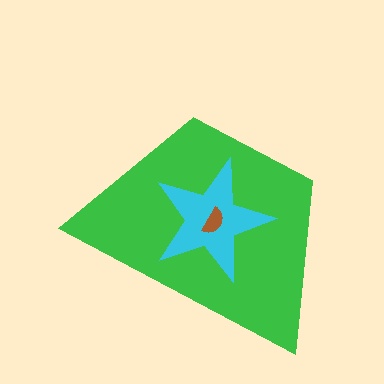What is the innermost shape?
The brown semicircle.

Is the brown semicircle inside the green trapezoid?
Yes.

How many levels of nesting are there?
3.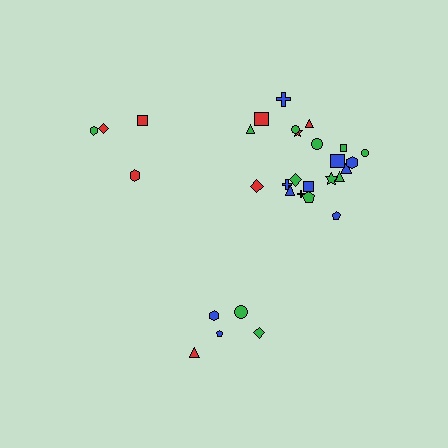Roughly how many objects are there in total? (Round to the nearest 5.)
Roughly 30 objects in total.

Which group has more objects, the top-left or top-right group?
The top-right group.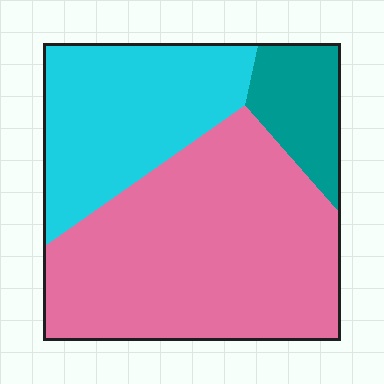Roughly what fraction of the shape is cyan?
Cyan takes up about one third (1/3) of the shape.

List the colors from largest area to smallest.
From largest to smallest: pink, cyan, teal.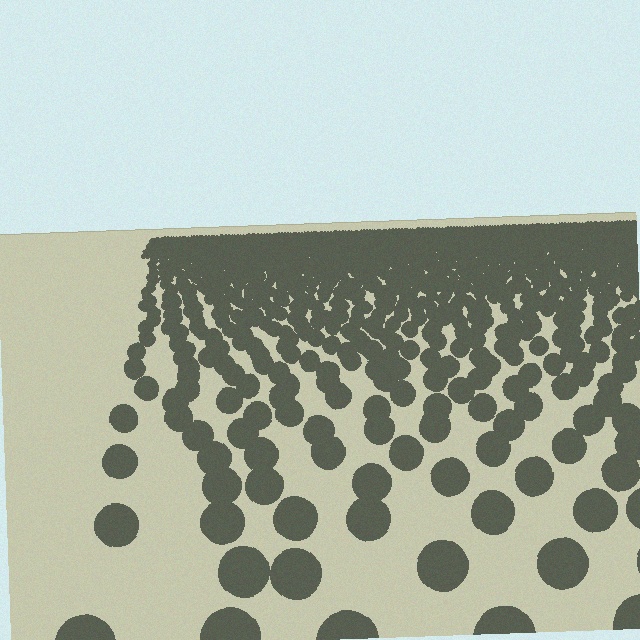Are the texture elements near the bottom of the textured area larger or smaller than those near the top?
Larger. Near the bottom, elements are closer to the viewer and appear at a bigger on-screen size.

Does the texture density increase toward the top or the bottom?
Density increases toward the top.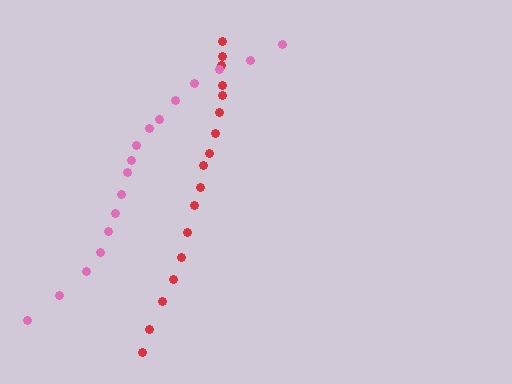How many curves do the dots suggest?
There are 2 distinct paths.